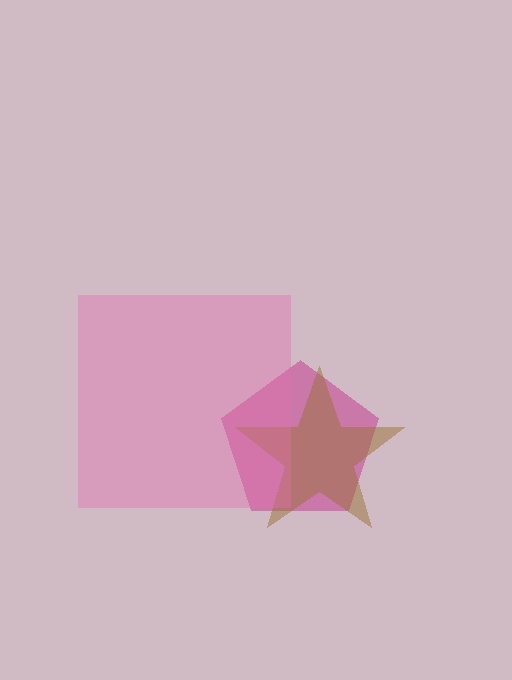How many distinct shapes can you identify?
There are 3 distinct shapes: a magenta pentagon, a brown star, a pink square.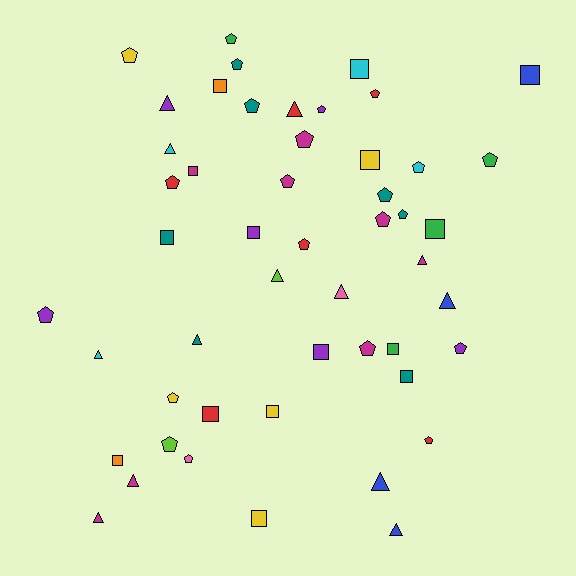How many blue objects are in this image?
There are 4 blue objects.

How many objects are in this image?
There are 50 objects.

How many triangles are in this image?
There are 13 triangles.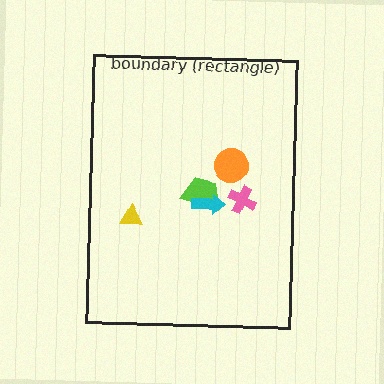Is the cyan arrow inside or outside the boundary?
Inside.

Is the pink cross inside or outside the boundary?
Inside.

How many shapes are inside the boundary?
5 inside, 0 outside.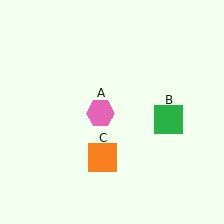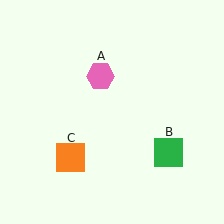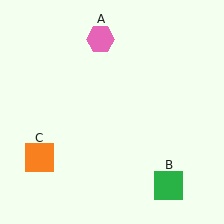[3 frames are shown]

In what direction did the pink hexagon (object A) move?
The pink hexagon (object A) moved up.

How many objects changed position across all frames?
3 objects changed position: pink hexagon (object A), green square (object B), orange square (object C).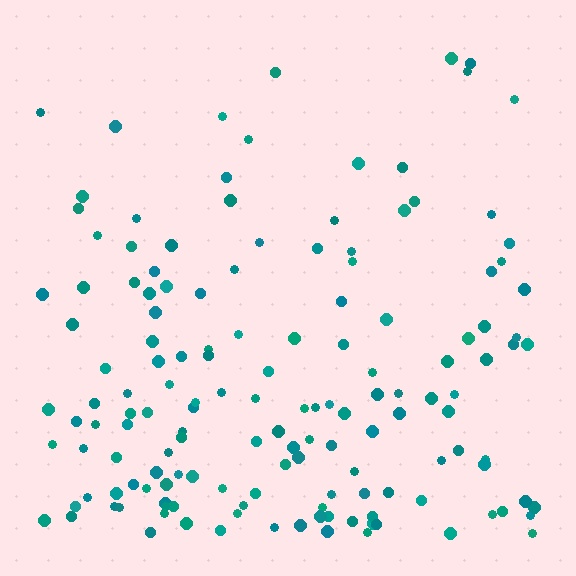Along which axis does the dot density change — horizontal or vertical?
Vertical.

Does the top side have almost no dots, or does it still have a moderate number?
Still a moderate number, just noticeably fewer than the bottom.